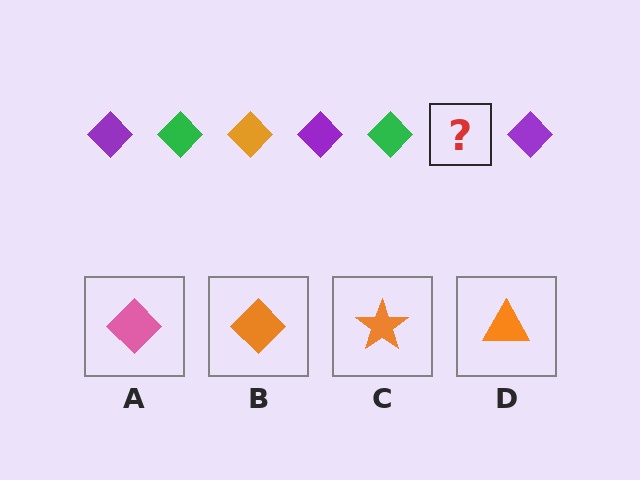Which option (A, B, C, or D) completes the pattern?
B.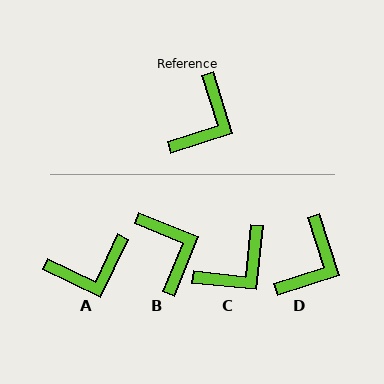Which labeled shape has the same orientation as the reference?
D.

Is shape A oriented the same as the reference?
No, it is off by about 43 degrees.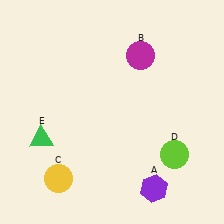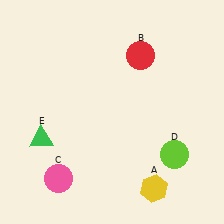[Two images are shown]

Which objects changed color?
A changed from purple to yellow. B changed from magenta to red. C changed from yellow to pink.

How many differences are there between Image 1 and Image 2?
There are 3 differences between the two images.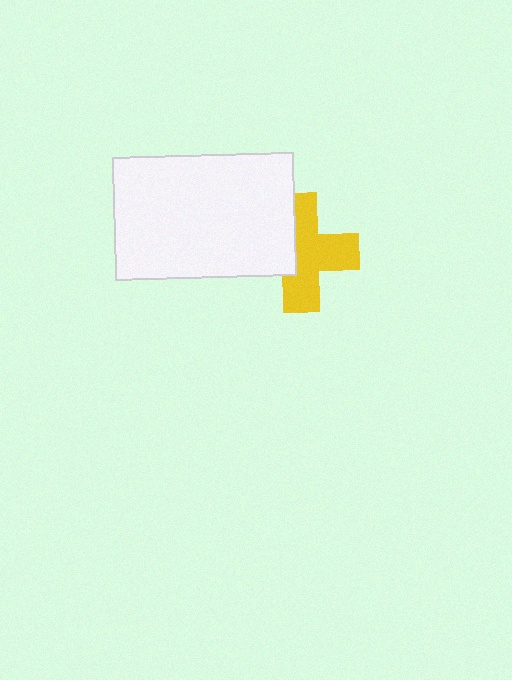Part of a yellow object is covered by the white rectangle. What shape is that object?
It is a cross.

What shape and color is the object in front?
The object in front is a white rectangle.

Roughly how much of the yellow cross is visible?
About half of it is visible (roughly 62%).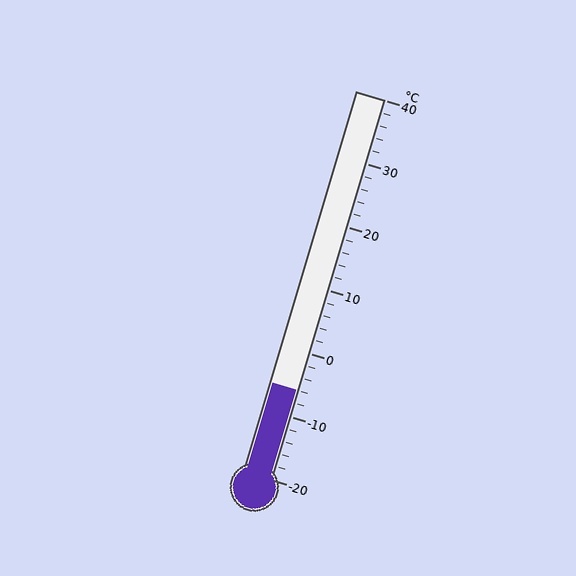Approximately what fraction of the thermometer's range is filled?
The thermometer is filled to approximately 25% of its range.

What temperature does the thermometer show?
The thermometer shows approximately -6°C.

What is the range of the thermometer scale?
The thermometer scale ranges from -20°C to 40°C.